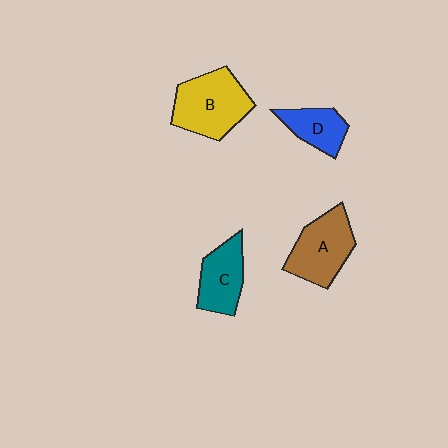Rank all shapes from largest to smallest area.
From largest to smallest: B (yellow), A (brown), C (teal), D (blue).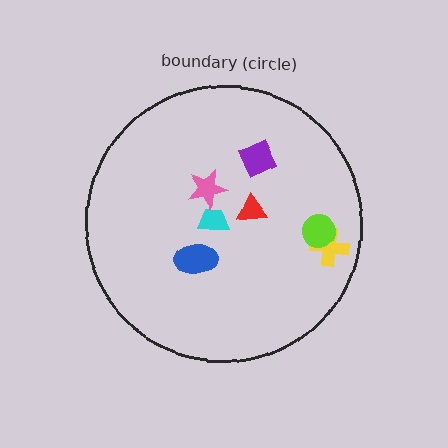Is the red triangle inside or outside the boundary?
Inside.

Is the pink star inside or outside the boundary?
Inside.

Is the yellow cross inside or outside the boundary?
Inside.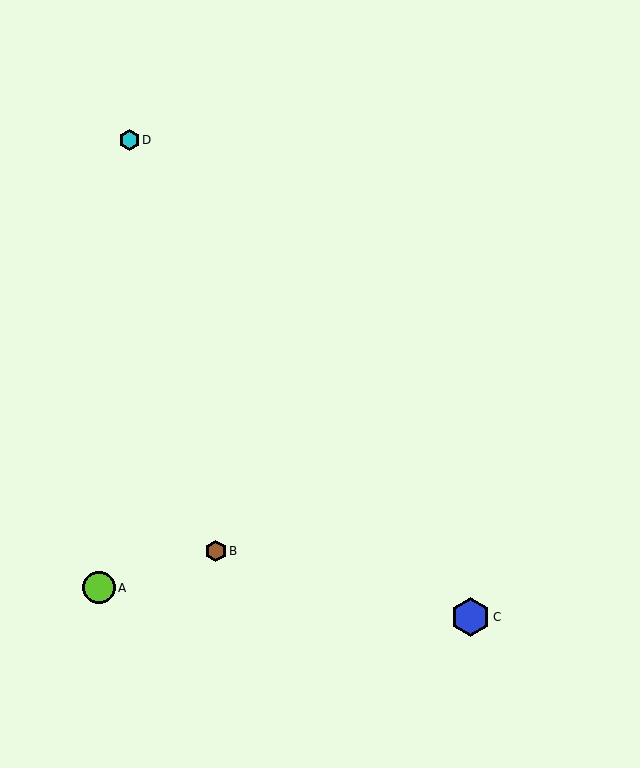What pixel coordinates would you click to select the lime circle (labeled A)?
Click at (99, 588) to select the lime circle A.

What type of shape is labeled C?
Shape C is a blue hexagon.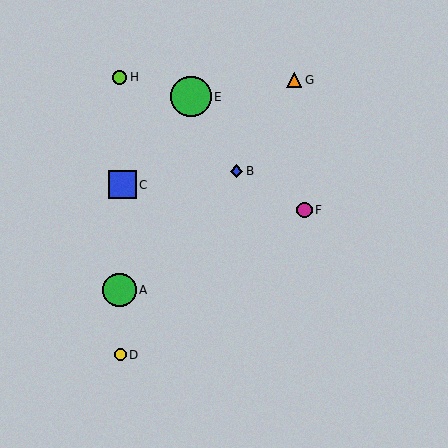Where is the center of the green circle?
The center of the green circle is at (191, 97).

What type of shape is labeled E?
Shape E is a green circle.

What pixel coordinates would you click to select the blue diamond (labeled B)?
Click at (237, 171) to select the blue diamond B.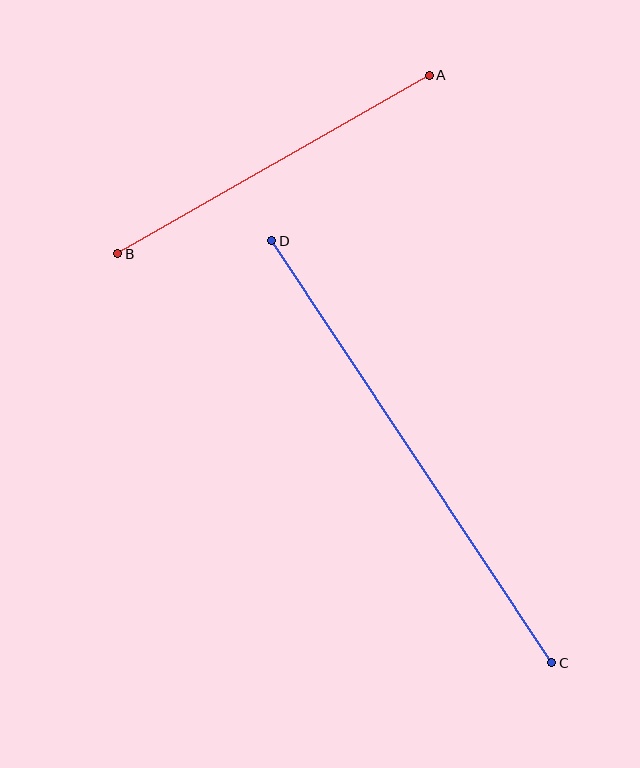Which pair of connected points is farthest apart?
Points C and D are farthest apart.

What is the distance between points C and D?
The distance is approximately 506 pixels.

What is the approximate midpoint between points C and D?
The midpoint is at approximately (412, 452) pixels.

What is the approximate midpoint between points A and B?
The midpoint is at approximately (274, 165) pixels.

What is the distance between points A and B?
The distance is approximately 359 pixels.